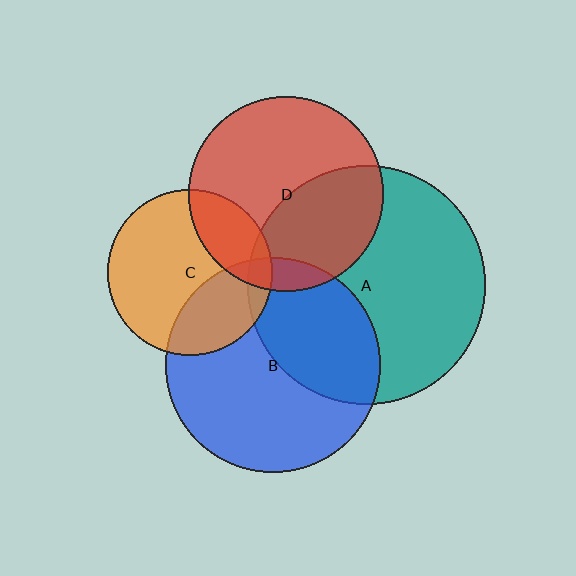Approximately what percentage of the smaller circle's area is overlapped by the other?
Approximately 40%.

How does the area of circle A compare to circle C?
Approximately 2.1 times.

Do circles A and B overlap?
Yes.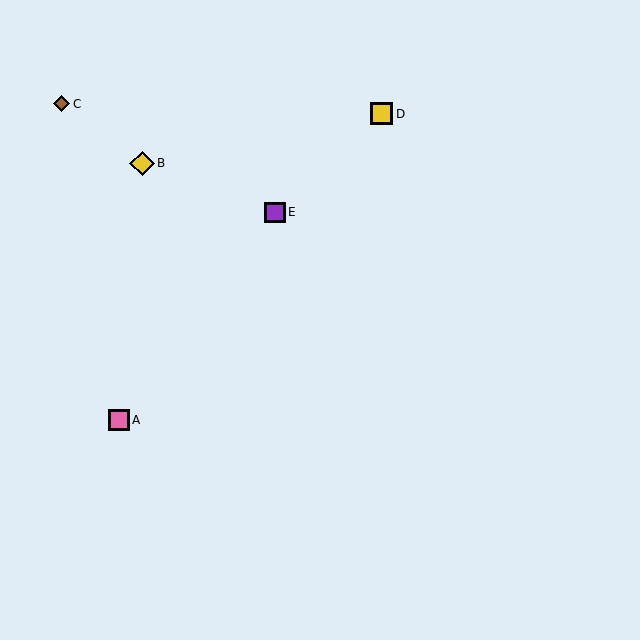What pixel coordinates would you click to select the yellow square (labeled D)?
Click at (382, 114) to select the yellow square D.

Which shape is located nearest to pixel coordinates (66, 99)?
The brown diamond (labeled C) at (62, 104) is nearest to that location.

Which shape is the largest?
The yellow diamond (labeled B) is the largest.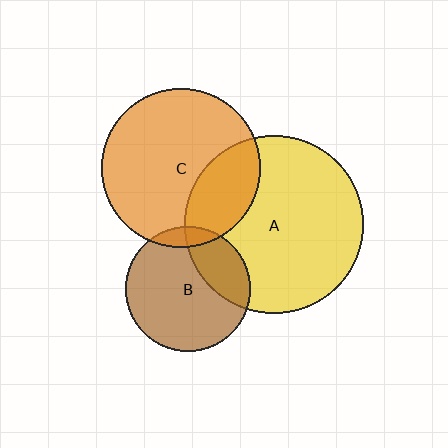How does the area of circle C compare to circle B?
Approximately 1.6 times.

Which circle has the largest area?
Circle A (yellow).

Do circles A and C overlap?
Yes.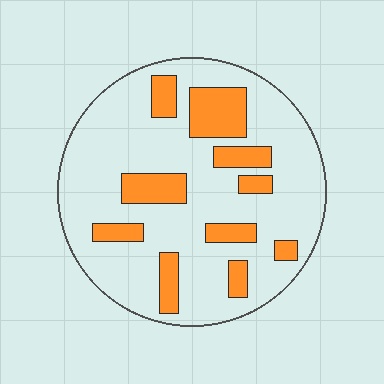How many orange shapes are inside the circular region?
10.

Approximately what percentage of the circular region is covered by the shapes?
Approximately 20%.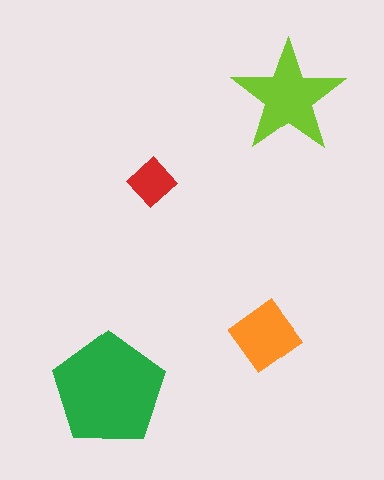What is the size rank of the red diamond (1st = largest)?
4th.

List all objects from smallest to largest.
The red diamond, the orange diamond, the lime star, the green pentagon.